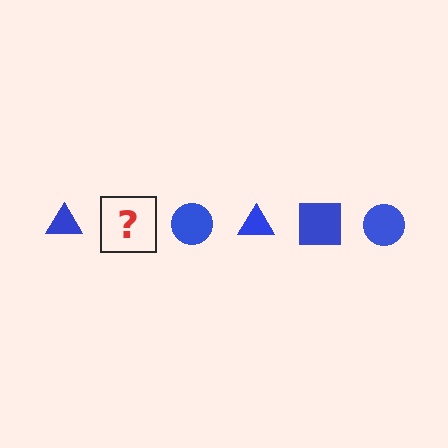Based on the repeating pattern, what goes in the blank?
The blank should be a blue square.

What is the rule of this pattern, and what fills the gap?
The rule is that the pattern cycles through triangle, square, circle shapes in blue. The gap should be filled with a blue square.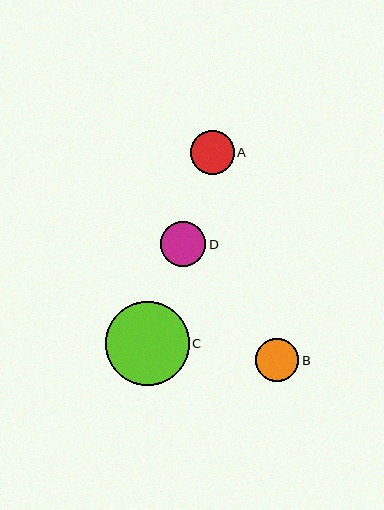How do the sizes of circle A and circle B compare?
Circle A and circle B are approximately the same size.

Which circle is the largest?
Circle C is the largest with a size of approximately 84 pixels.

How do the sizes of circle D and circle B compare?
Circle D and circle B are approximately the same size.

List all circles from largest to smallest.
From largest to smallest: C, D, A, B.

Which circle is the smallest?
Circle B is the smallest with a size of approximately 43 pixels.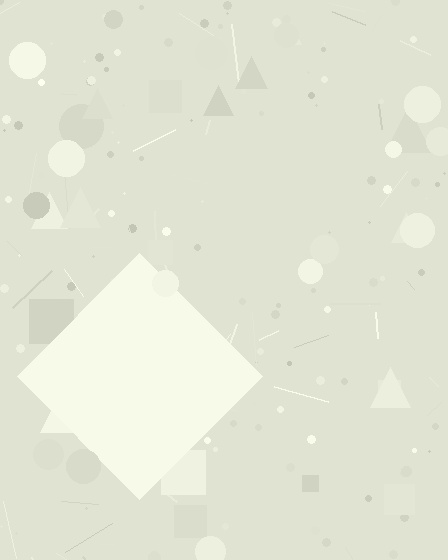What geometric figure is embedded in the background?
A diamond is embedded in the background.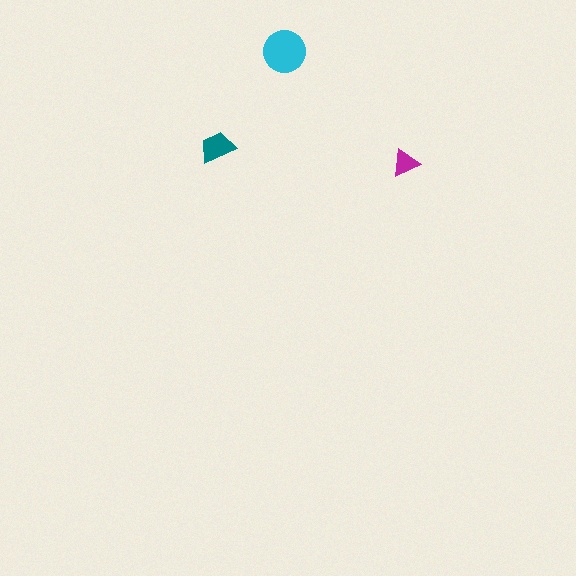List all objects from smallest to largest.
The magenta triangle, the teal trapezoid, the cyan circle.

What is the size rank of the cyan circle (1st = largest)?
1st.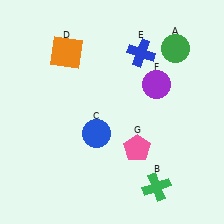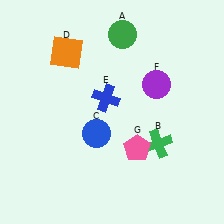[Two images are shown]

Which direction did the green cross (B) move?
The green cross (B) moved up.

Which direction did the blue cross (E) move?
The blue cross (E) moved down.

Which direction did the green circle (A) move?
The green circle (A) moved left.